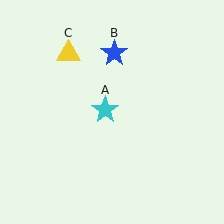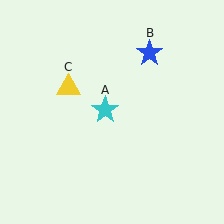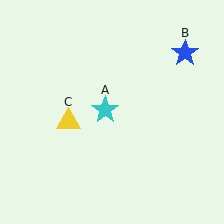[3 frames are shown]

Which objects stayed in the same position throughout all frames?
Cyan star (object A) remained stationary.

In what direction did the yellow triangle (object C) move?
The yellow triangle (object C) moved down.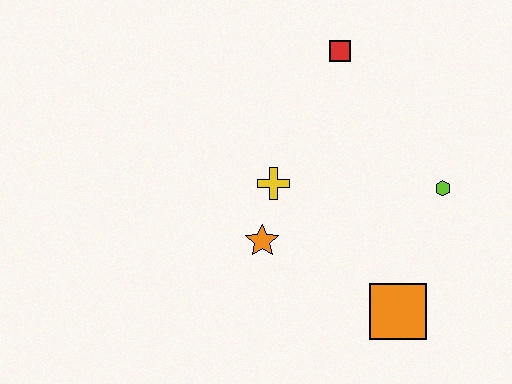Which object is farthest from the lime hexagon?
The orange star is farthest from the lime hexagon.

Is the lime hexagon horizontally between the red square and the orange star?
No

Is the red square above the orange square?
Yes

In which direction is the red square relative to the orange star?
The red square is above the orange star.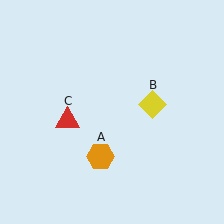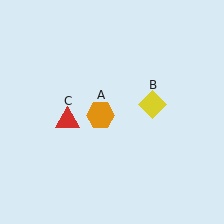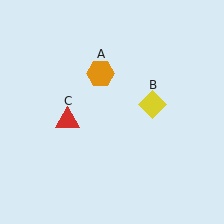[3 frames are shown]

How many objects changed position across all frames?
1 object changed position: orange hexagon (object A).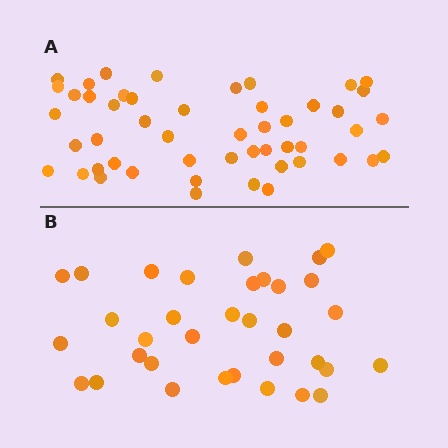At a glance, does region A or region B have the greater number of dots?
Region A (the top region) has more dots.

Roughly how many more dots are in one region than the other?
Region A has approximately 15 more dots than region B.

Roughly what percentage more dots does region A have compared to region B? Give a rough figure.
About 45% more.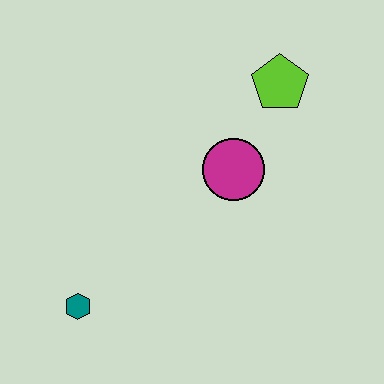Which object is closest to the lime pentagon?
The magenta circle is closest to the lime pentagon.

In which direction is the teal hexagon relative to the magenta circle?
The teal hexagon is to the left of the magenta circle.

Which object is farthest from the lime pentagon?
The teal hexagon is farthest from the lime pentagon.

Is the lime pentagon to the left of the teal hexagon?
No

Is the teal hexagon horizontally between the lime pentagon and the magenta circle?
No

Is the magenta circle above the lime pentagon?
No